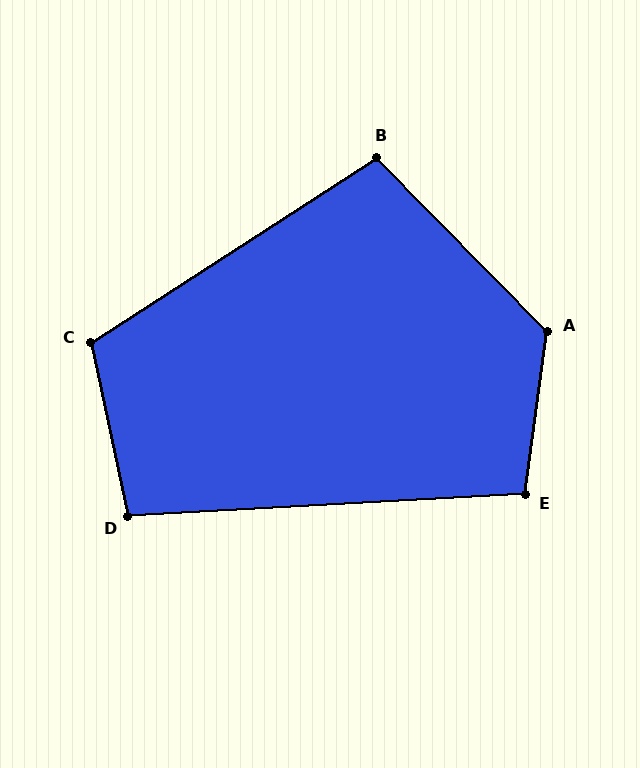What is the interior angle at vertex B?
Approximately 102 degrees (obtuse).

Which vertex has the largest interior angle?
A, at approximately 128 degrees.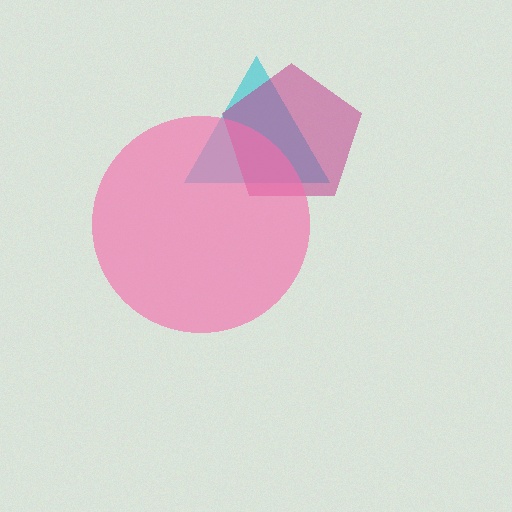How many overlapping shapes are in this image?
There are 3 overlapping shapes in the image.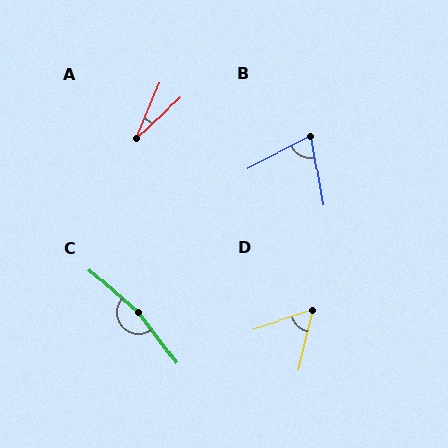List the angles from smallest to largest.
A (24°), D (59°), B (72°), C (168°).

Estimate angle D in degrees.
Approximately 59 degrees.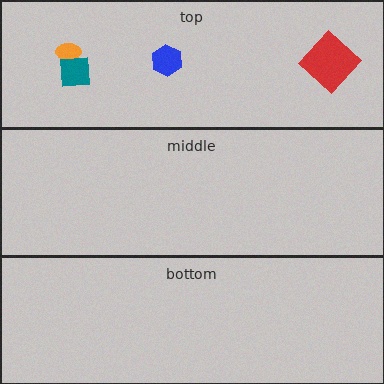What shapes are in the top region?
The red diamond, the blue hexagon, the orange ellipse, the teal square.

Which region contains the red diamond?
The top region.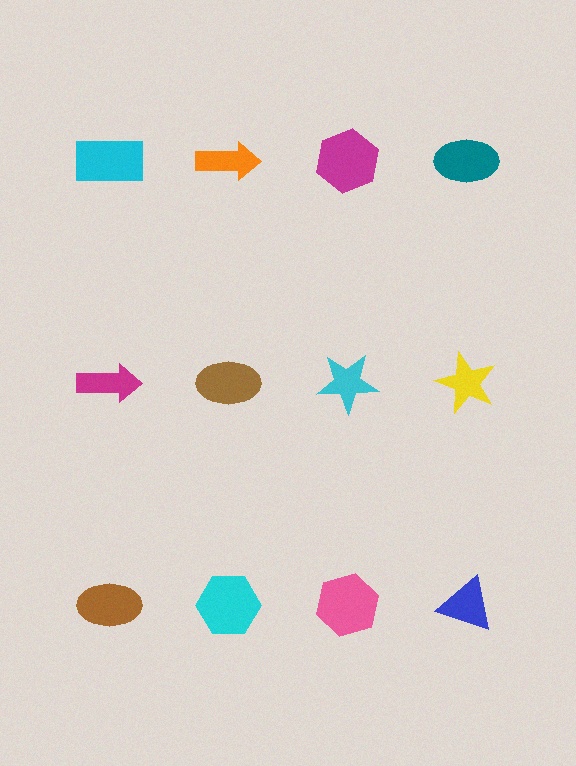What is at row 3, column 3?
A pink hexagon.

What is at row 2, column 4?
A yellow star.